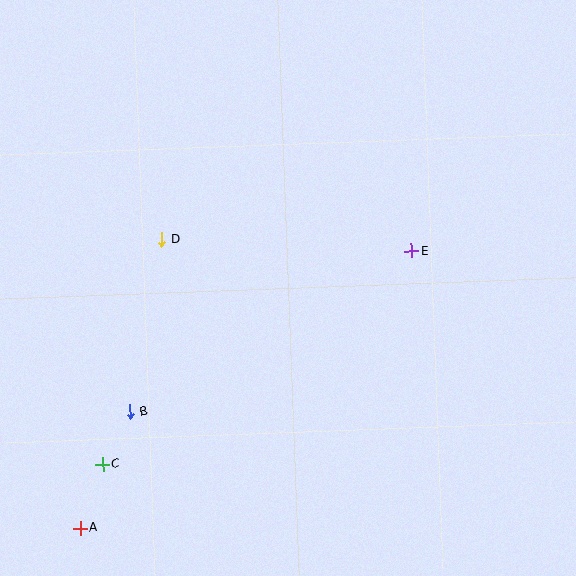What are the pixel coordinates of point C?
Point C is at (103, 464).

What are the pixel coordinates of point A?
Point A is at (80, 528).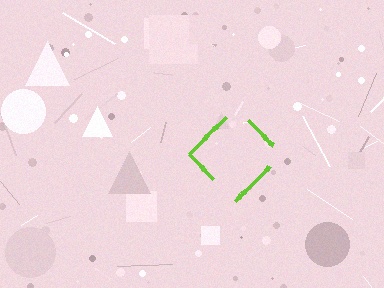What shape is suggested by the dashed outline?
The dashed outline suggests a diamond.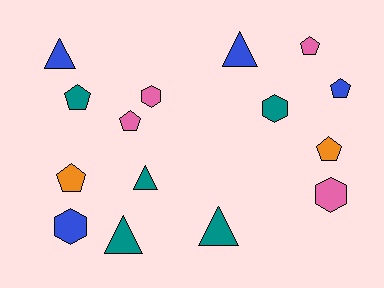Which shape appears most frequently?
Pentagon, with 6 objects.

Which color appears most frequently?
Teal, with 5 objects.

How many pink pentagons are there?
There are 2 pink pentagons.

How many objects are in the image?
There are 15 objects.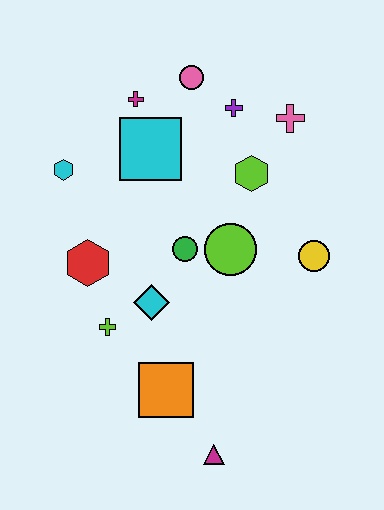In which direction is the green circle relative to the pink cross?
The green circle is below the pink cross.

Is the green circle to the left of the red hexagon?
No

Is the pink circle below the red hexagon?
No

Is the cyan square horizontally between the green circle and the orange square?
No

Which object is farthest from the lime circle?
The magenta triangle is farthest from the lime circle.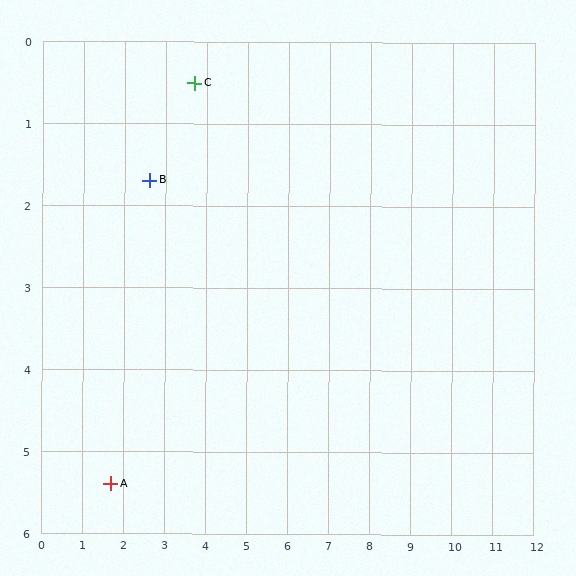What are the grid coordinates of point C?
Point C is at approximately (3.7, 0.5).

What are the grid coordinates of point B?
Point B is at approximately (2.6, 1.7).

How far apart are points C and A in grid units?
Points C and A are about 5.3 grid units apart.